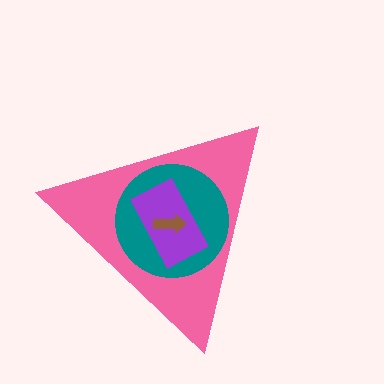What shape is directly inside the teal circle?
The purple rectangle.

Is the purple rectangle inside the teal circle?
Yes.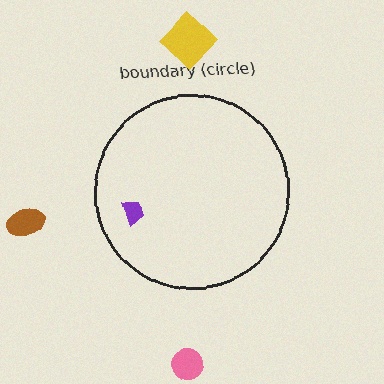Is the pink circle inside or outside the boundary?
Outside.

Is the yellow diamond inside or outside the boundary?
Outside.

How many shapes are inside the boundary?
1 inside, 3 outside.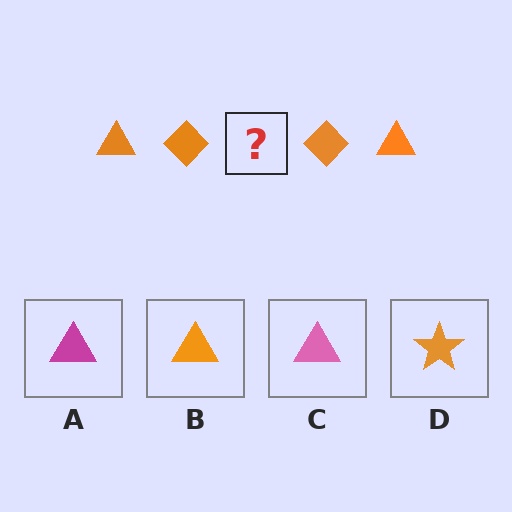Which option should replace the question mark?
Option B.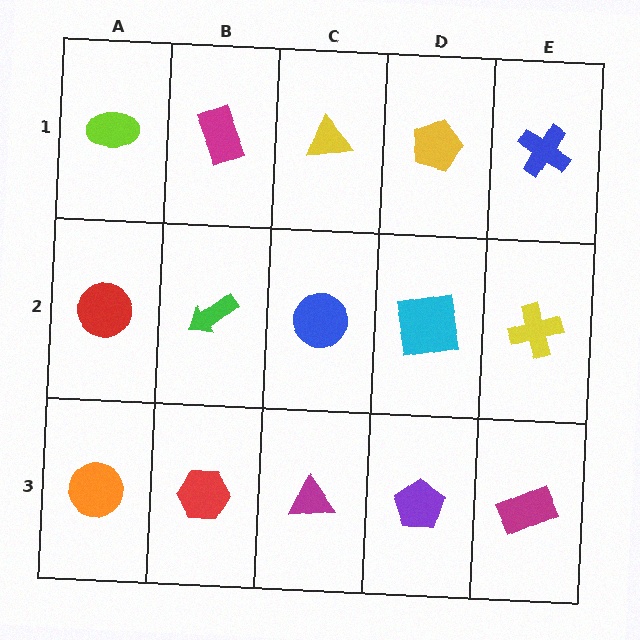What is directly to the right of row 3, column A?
A red hexagon.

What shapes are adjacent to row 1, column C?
A blue circle (row 2, column C), a magenta rectangle (row 1, column B), a yellow pentagon (row 1, column D).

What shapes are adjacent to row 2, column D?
A yellow pentagon (row 1, column D), a purple pentagon (row 3, column D), a blue circle (row 2, column C), a yellow cross (row 2, column E).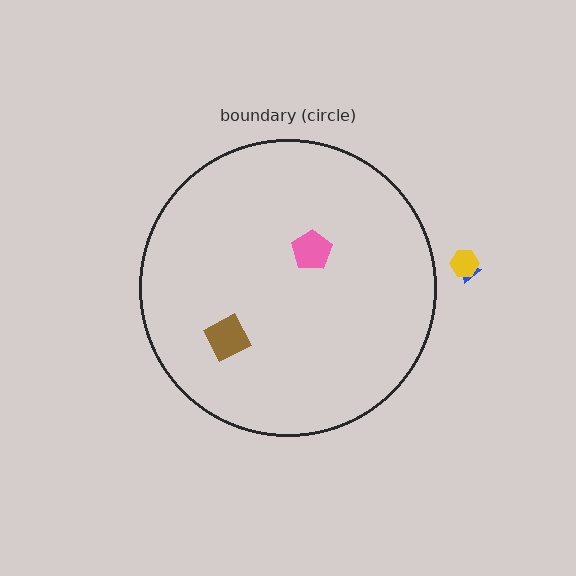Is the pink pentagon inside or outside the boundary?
Inside.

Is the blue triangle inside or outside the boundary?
Outside.